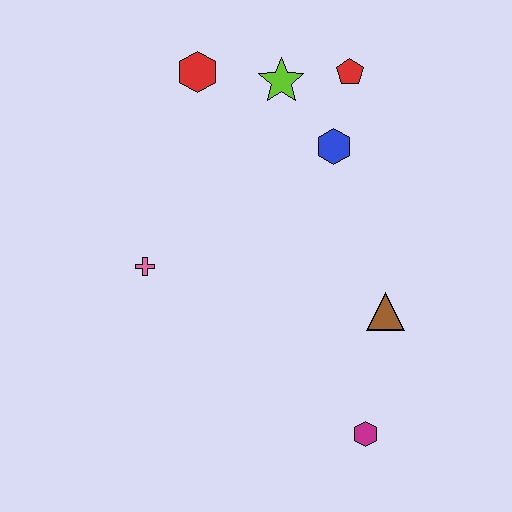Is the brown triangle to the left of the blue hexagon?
No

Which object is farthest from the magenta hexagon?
The red hexagon is farthest from the magenta hexagon.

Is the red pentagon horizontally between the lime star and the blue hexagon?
No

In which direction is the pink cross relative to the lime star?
The pink cross is below the lime star.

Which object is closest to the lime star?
The red pentagon is closest to the lime star.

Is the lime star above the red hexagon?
No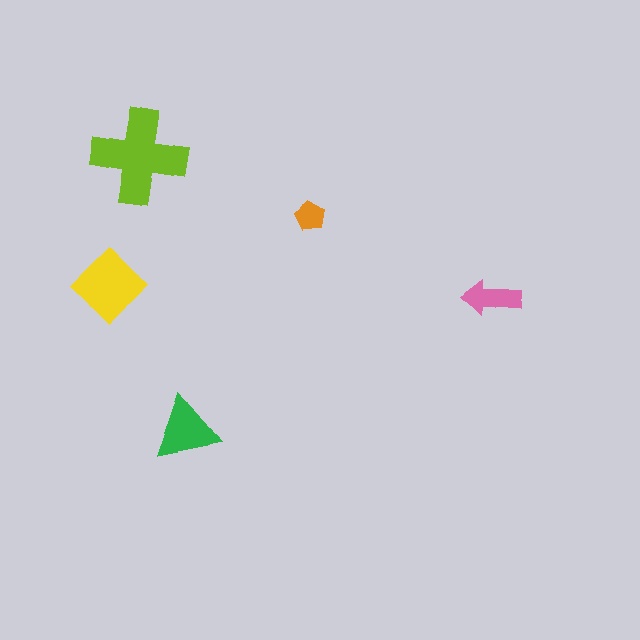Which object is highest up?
The lime cross is topmost.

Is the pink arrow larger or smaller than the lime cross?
Smaller.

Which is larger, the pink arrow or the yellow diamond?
The yellow diamond.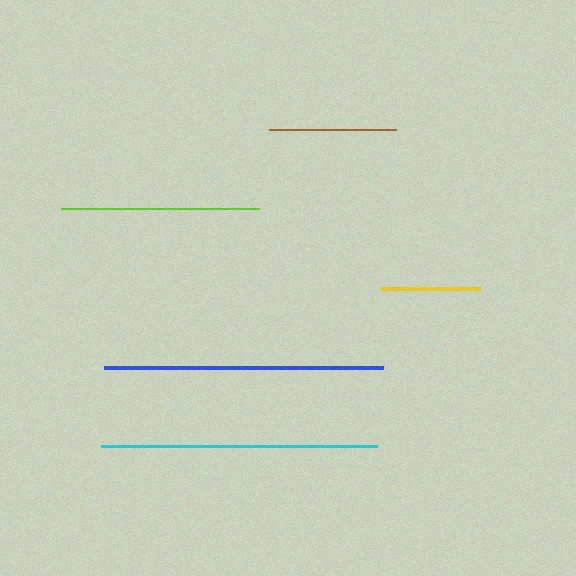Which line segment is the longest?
The blue line is the longest at approximately 279 pixels.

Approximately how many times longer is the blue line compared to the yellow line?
The blue line is approximately 2.8 times the length of the yellow line.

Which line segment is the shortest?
The yellow line is the shortest at approximately 100 pixels.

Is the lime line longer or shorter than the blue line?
The blue line is longer than the lime line.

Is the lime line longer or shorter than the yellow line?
The lime line is longer than the yellow line.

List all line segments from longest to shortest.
From longest to shortest: blue, cyan, lime, brown, yellow.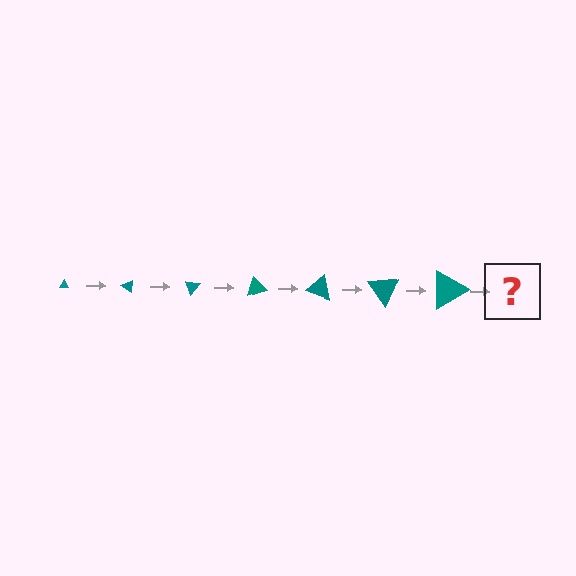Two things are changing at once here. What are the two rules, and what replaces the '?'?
The two rules are that the triangle grows larger each step and it rotates 35 degrees each step. The '?' should be a triangle, larger than the previous one and rotated 245 degrees from the start.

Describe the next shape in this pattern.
It should be a triangle, larger than the previous one and rotated 245 degrees from the start.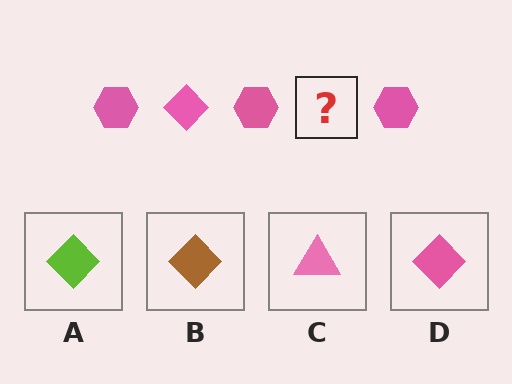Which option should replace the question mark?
Option D.